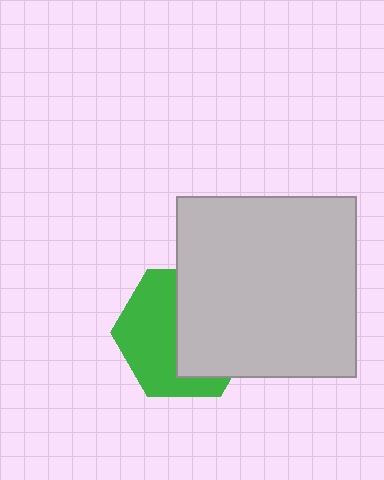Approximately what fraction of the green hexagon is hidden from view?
Roughly 51% of the green hexagon is hidden behind the light gray square.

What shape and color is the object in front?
The object in front is a light gray square.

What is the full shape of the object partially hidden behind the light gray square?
The partially hidden object is a green hexagon.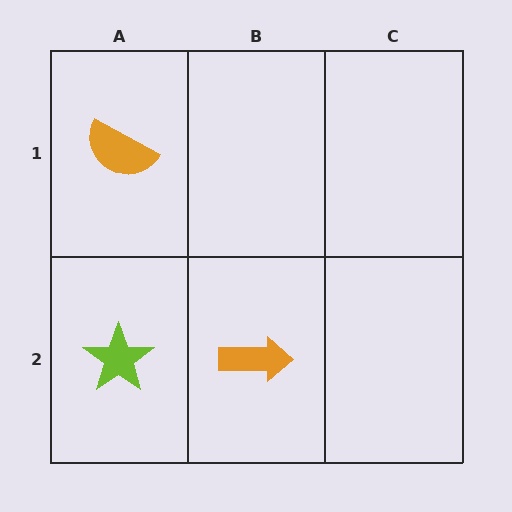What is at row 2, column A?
A lime star.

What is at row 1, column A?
An orange semicircle.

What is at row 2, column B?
An orange arrow.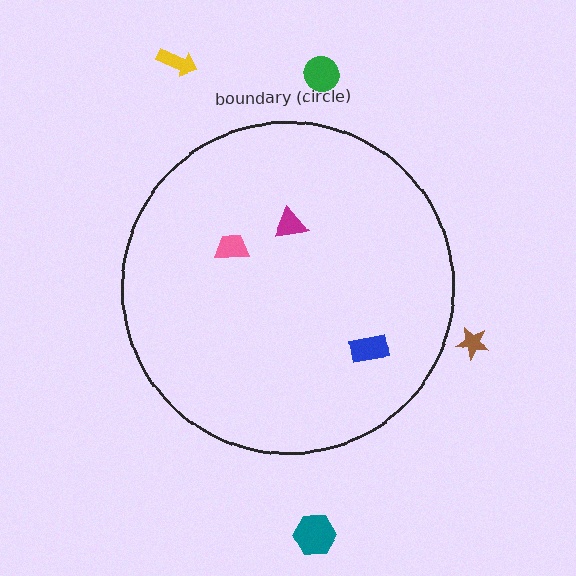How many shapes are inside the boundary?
3 inside, 4 outside.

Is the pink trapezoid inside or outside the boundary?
Inside.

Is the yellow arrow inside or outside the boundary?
Outside.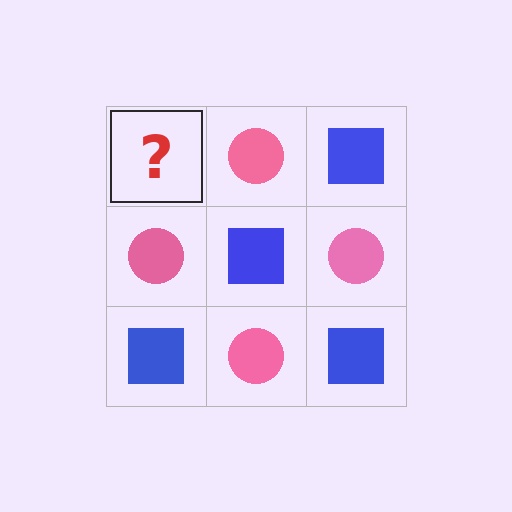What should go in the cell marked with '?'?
The missing cell should contain a blue square.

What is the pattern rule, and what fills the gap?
The rule is that it alternates blue square and pink circle in a checkerboard pattern. The gap should be filled with a blue square.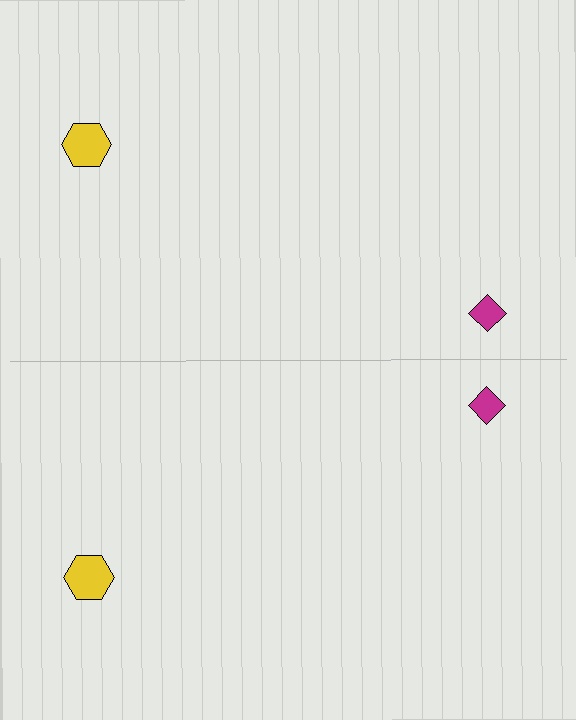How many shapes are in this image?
There are 4 shapes in this image.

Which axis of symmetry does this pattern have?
The pattern has a horizontal axis of symmetry running through the center of the image.